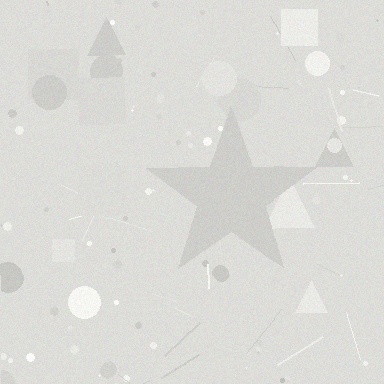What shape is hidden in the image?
A star is hidden in the image.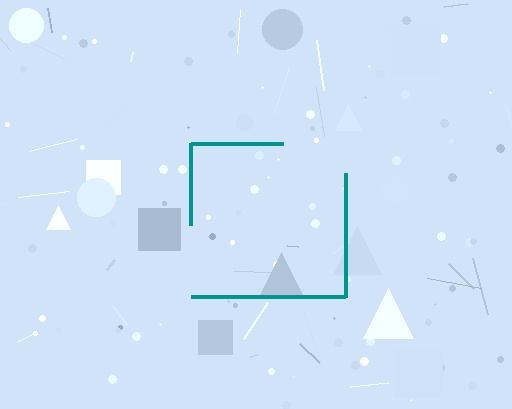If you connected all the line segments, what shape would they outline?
They would outline a square.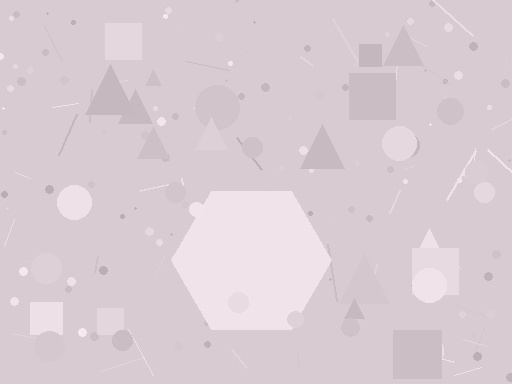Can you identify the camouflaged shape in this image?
The camouflaged shape is a hexagon.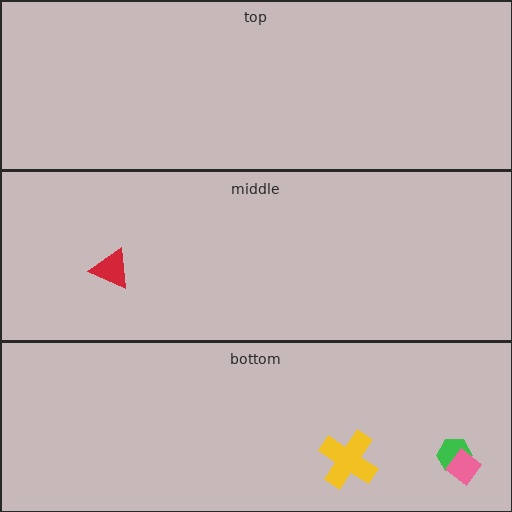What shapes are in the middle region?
The red triangle.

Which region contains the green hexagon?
The bottom region.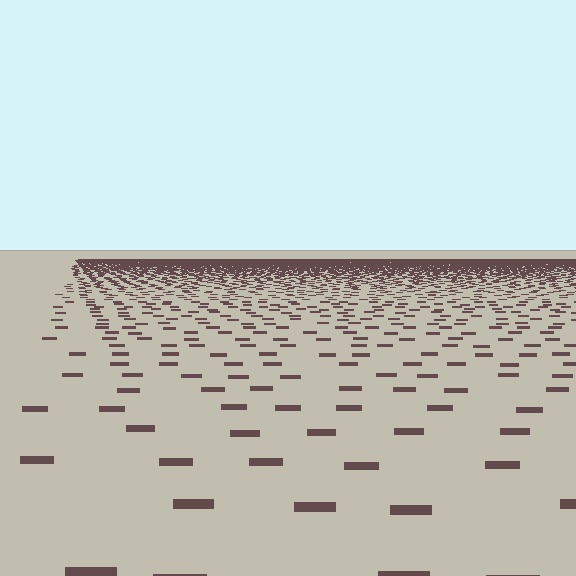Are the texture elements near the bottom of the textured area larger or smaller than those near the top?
Larger. Near the bottom, elements are closer to the viewer and appear at a bigger on-screen size.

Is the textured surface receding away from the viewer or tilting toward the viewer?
The surface is receding away from the viewer. Texture elements get smaller and denser toward the top.